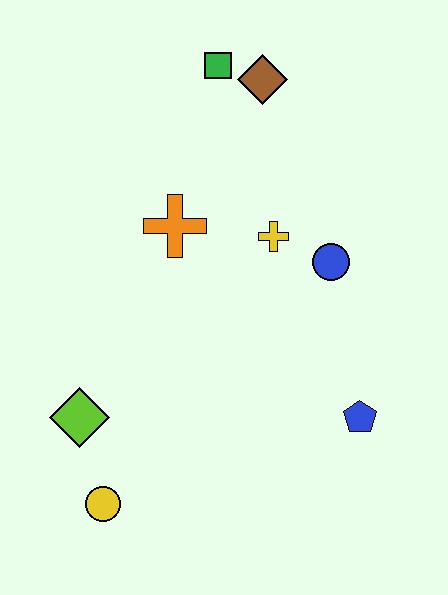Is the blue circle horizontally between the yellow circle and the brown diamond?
No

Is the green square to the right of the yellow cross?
No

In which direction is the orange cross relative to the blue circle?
The orange cross is to the left of the blue circle.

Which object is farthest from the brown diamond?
The yellow circle is farthest from the brown diamond.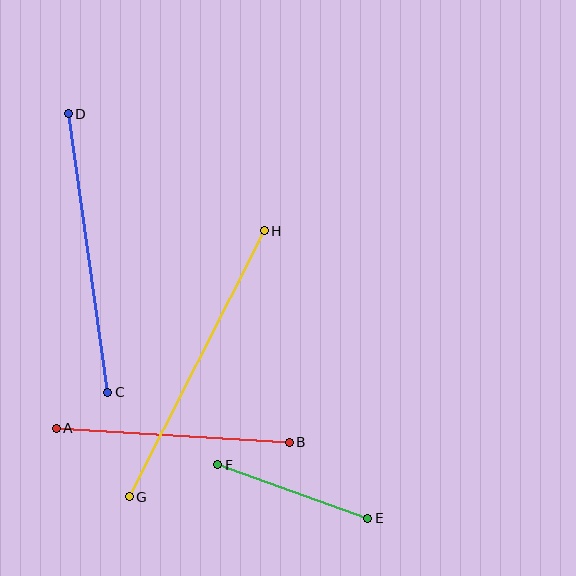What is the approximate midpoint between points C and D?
The midpoint is at approximately (88, 253) pixels.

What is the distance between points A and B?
The distance is approximately 233 pixels.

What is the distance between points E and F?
The distance is approximately 160 pixels.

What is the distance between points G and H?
The distance is approximately 298 pixels.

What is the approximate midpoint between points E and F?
The midpoint is at approximately (293, 491) pixels.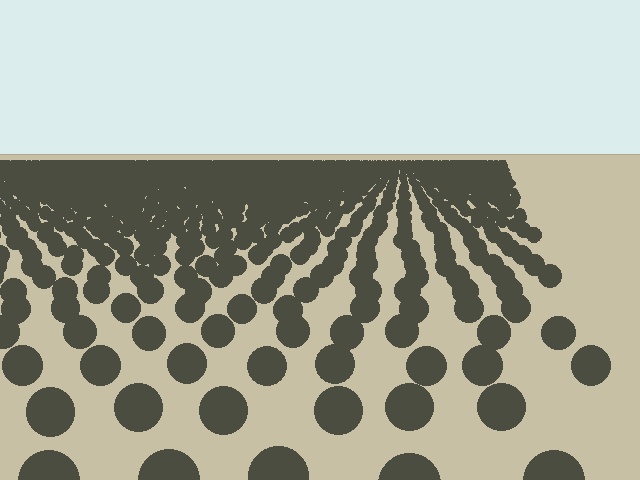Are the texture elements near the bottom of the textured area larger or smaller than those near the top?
Larger. Near the bottom, elements are closer to the viewer and appear at a bigger on-screen size.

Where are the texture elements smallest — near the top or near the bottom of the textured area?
Near the top.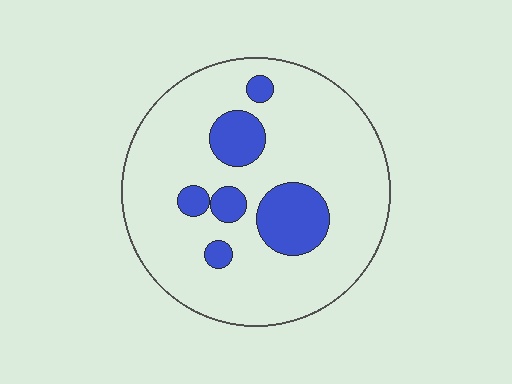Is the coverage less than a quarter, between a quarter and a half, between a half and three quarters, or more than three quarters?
Less than a quarter.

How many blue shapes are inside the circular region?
6.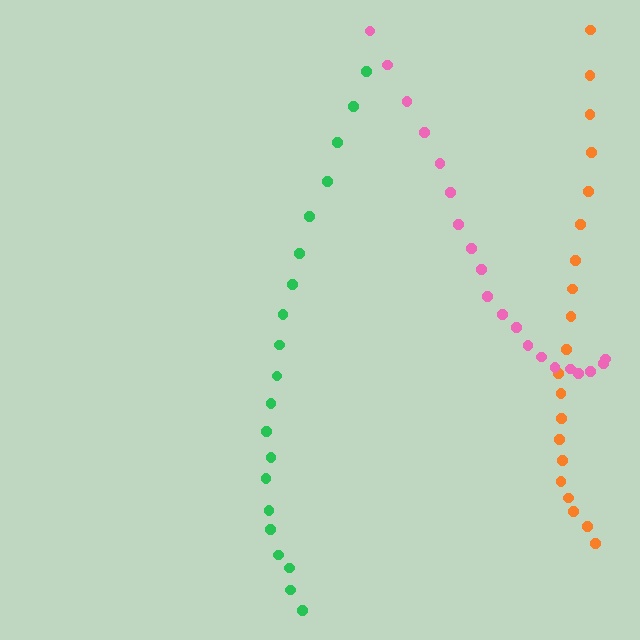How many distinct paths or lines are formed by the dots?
There are 3 distinct paths.